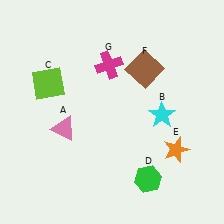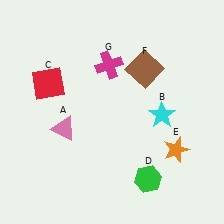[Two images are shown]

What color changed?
The square (C) changed from lime in Image 1 to red in Image 2.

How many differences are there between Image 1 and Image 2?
There is 1 difference between the two images.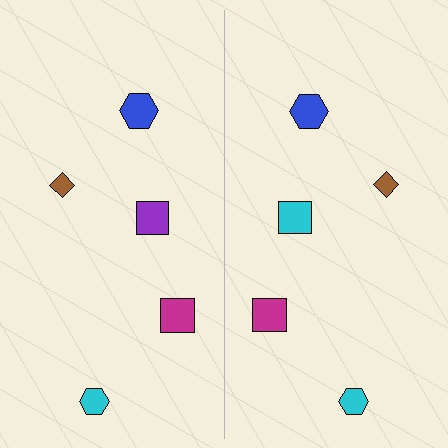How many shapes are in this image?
There are 10 shapes in this image.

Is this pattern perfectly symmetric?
No, the pattern is not perfectly symmetric. The cyan square on the right side breaks the symmetry — its mirror counterpart is purple.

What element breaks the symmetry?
The cyan square on the right side breaks the symmetry — its mirror counterpart is purple.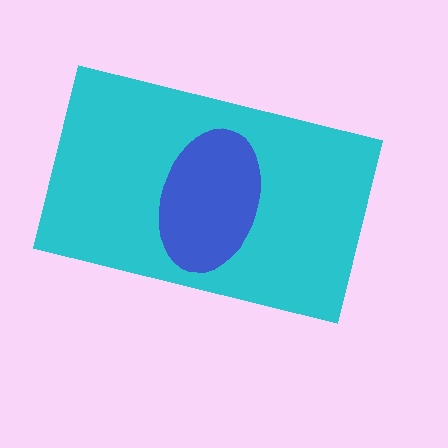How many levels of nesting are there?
2.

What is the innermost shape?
The blue ellipse.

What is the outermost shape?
The cyan rectangle.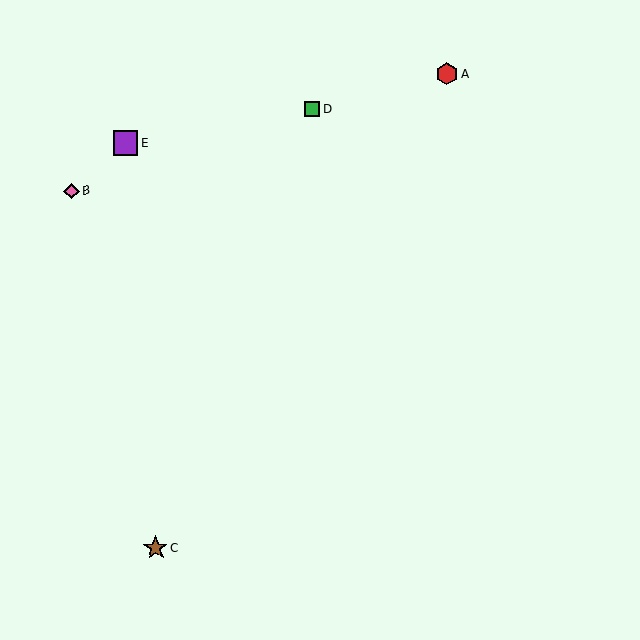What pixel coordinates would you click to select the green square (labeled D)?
Click at (311, 109) to select the green square D.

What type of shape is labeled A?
Shape A is a red hexagon.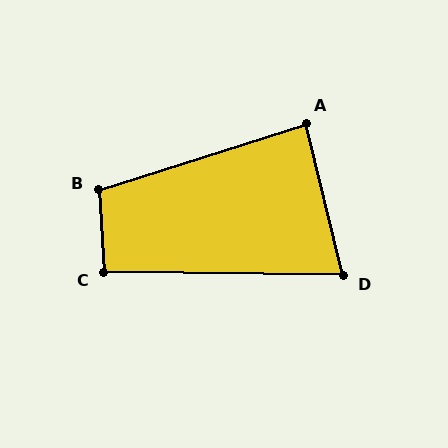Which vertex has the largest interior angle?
B, at approximately 104 degrees.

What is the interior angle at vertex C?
Approximately 94 degrees (approximately right).